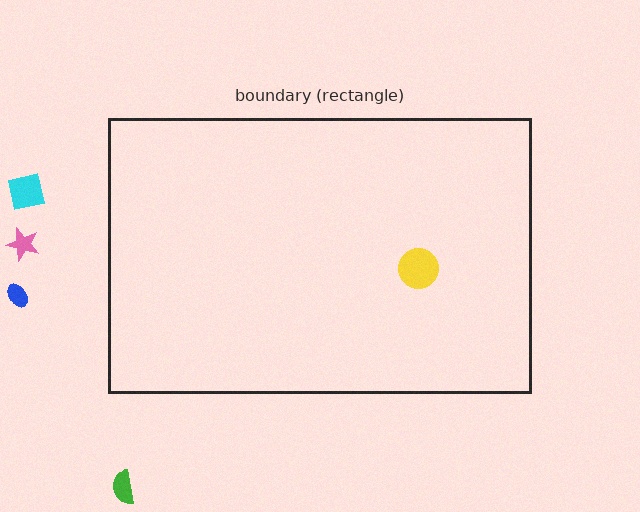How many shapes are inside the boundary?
1 inside, 4 outside.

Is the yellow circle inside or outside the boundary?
Inside.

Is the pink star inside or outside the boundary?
Outside.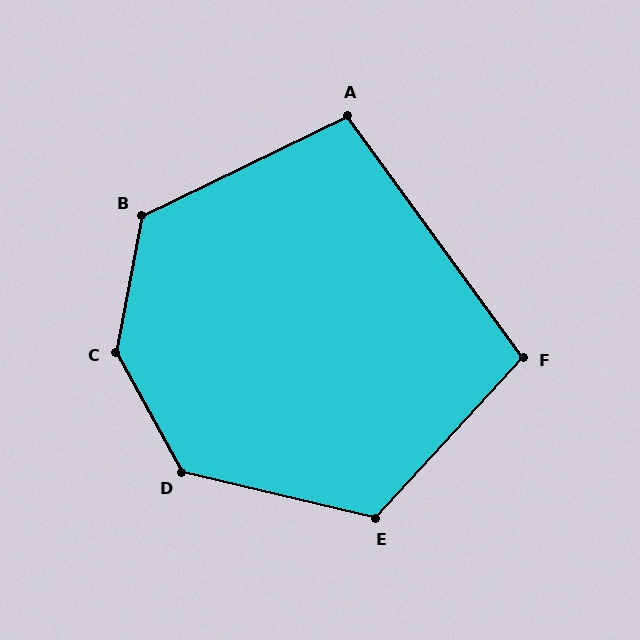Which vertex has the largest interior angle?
C, at approximately 141 degrees.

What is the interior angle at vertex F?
Approximately 102 degrees (obtuse).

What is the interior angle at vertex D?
Approximately 132 degrees (obtuse).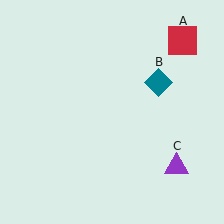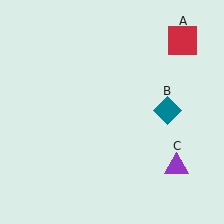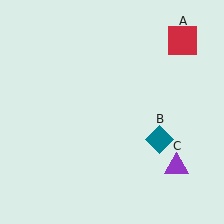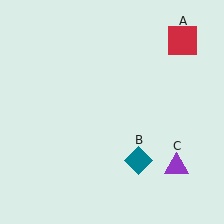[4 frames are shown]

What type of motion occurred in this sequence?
The teal diamond (object B) rotated clockwise around the center of the scene.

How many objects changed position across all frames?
1 object changed position: teal diamond (object B).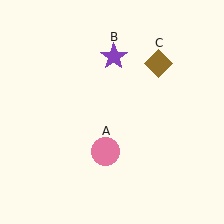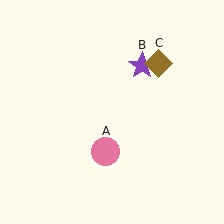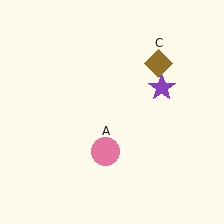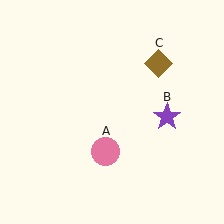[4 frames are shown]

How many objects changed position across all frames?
1 object changed position: purple star (object B).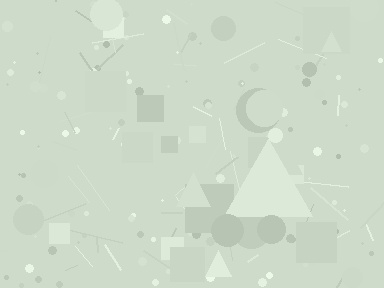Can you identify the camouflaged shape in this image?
The camouflaged shape is a triangle.